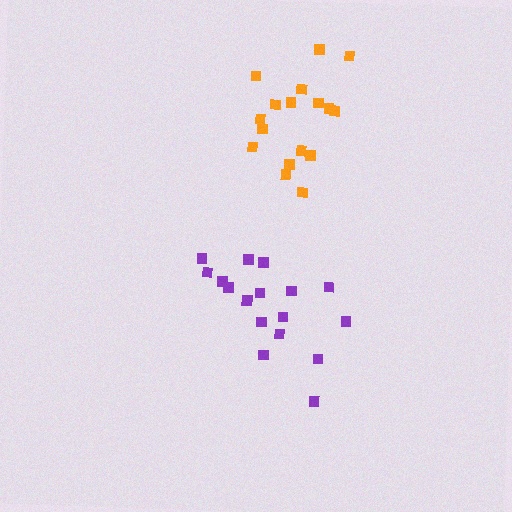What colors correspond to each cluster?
The clusters are colored: orange, purple.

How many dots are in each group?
Group 1: 17 dots, Group 2: 17 dots (34 total).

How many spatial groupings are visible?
There are 2 spatial groupings.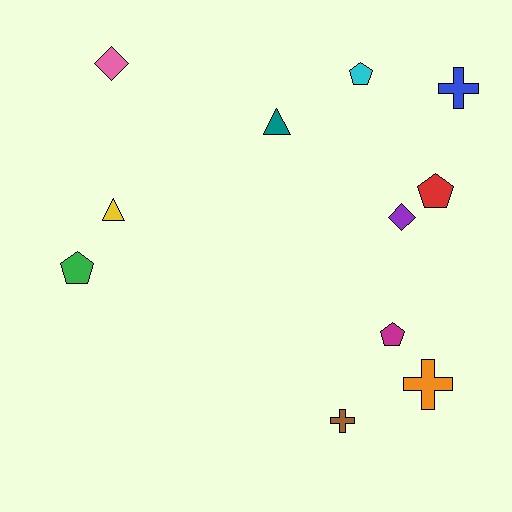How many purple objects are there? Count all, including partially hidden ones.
There is 1 purple object.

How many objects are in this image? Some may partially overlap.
There are 11 objects.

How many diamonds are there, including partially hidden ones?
There are 2 diamonds.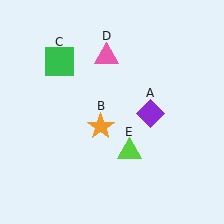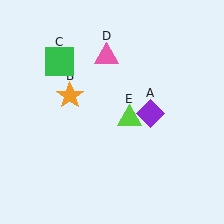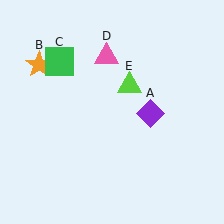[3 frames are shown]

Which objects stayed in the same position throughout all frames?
Purple diamond (object A) and green square (object C) and pink triangle (object D) remained stationary.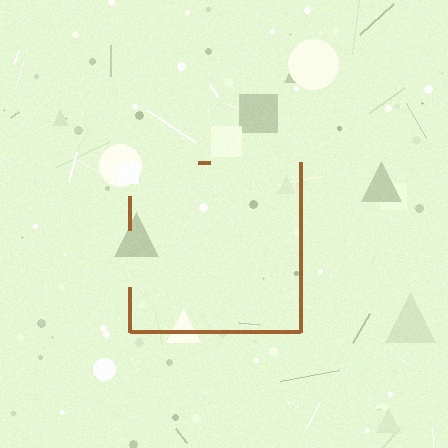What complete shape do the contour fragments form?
The contour fragments form a square.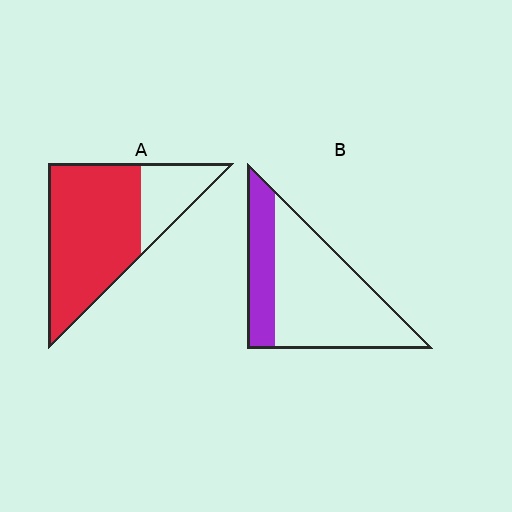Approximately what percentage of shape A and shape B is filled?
A is approximately 75% and B is approximately 30%.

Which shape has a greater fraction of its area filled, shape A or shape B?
Shape A.